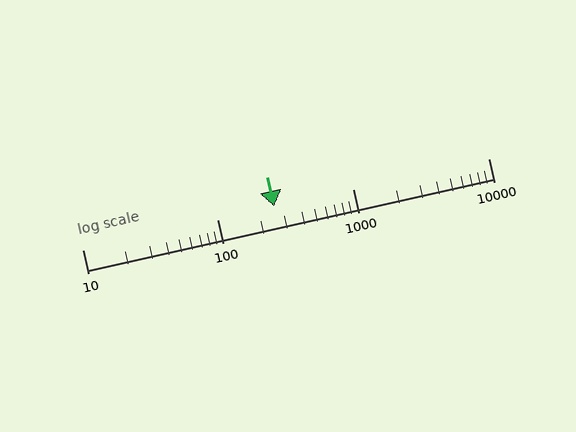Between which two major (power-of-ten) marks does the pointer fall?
The pointer is between 100 and 1000.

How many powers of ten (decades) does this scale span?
The scale spans 3 decades, from 10 to 10000.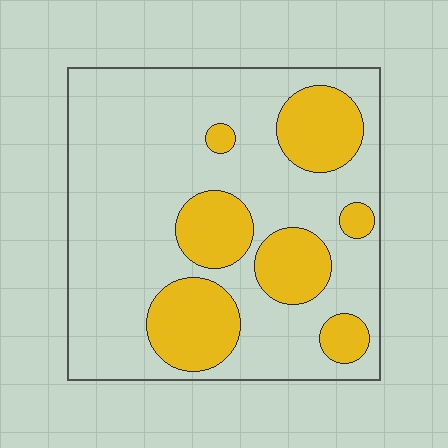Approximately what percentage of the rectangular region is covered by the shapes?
Approximately 25%.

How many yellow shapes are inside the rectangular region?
7.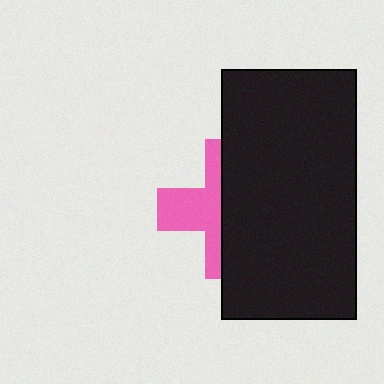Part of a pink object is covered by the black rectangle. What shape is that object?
It is a cross.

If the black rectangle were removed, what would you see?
You would see the complete pink cross.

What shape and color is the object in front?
The object in front is a black rectangle.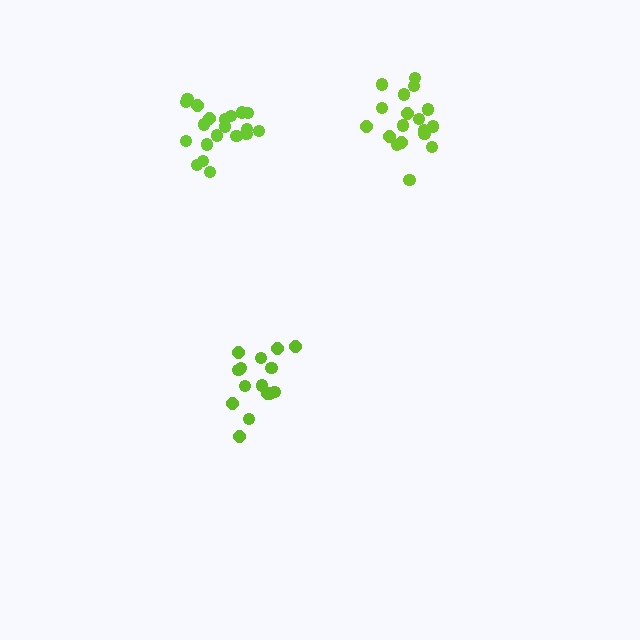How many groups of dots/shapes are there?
There are 3 groups.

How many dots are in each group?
Group 1: 15 dots, Group 2: 20 dots, Group 3: 18 dots (53 total).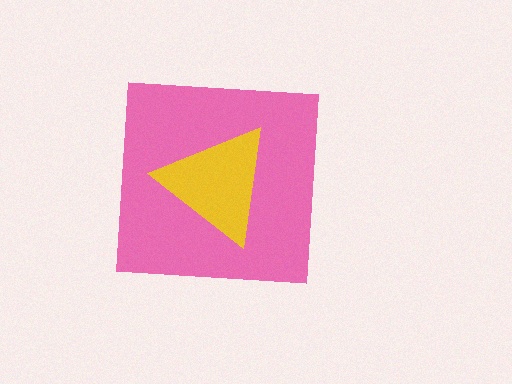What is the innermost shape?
The yellow triangle.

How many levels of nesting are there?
2.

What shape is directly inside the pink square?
The yellow triangle.